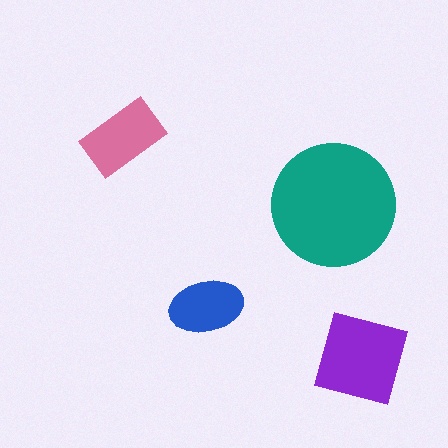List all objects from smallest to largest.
The blue ellipse, the pink rectangle, the purple square, the teal circle.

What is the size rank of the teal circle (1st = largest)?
1st.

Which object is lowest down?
The purple square is bottommost.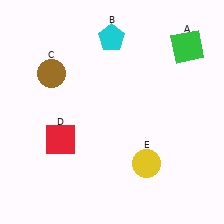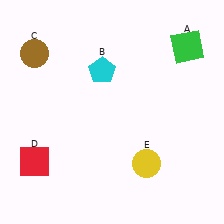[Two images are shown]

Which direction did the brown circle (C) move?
The brown circle (C) moved up.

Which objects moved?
The objects that moved are: the cyan pentagon (B), the brown circle (C), the red square (D).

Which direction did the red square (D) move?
The red square (D) moved left.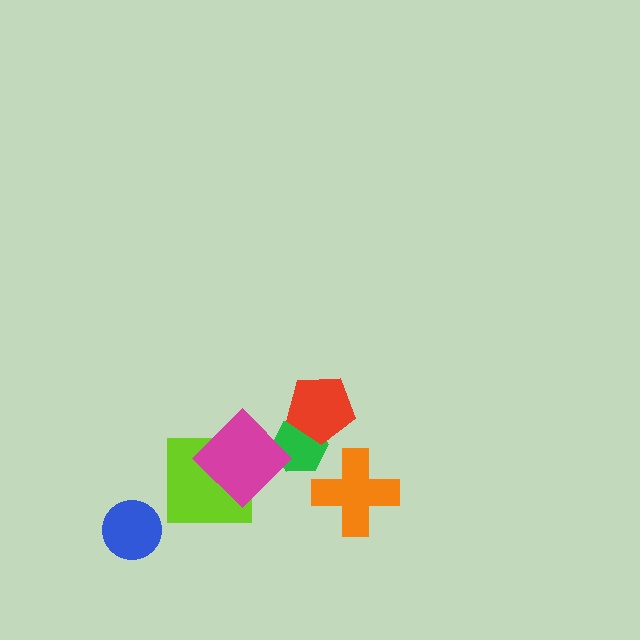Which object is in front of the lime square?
The magenta diamond is in front of the lime square.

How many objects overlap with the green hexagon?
2 objects overlap with the green hexagon.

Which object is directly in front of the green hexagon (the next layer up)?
The red pentagon is directly in front of the green hexagon.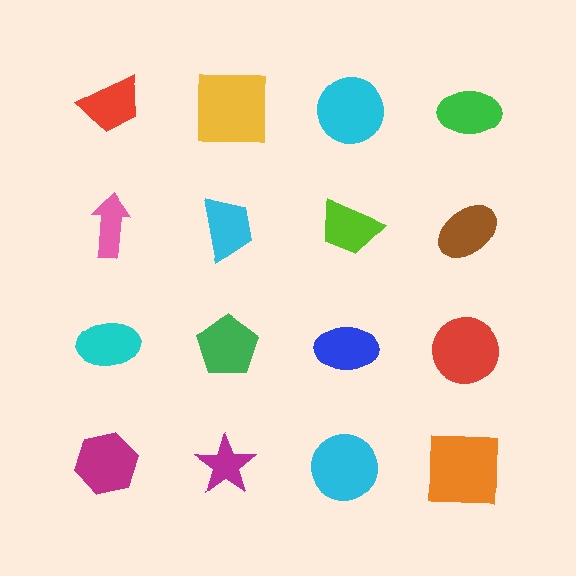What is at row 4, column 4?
An orange square.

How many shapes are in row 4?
4 shapes.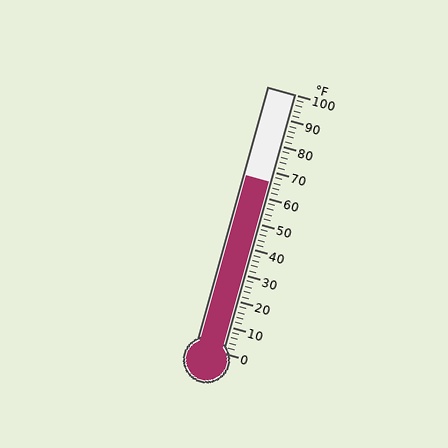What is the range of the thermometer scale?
The thermometer scale ranges from 0°F to 100°F.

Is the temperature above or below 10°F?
The temperature is above 10°F.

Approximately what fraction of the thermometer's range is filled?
The thermometer is filled to approximately 65% of its range.